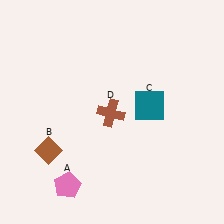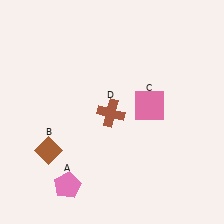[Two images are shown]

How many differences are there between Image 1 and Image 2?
There is 1 difference between the two images.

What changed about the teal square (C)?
In Image 1, C is teal. In Image 2, it changed to pink.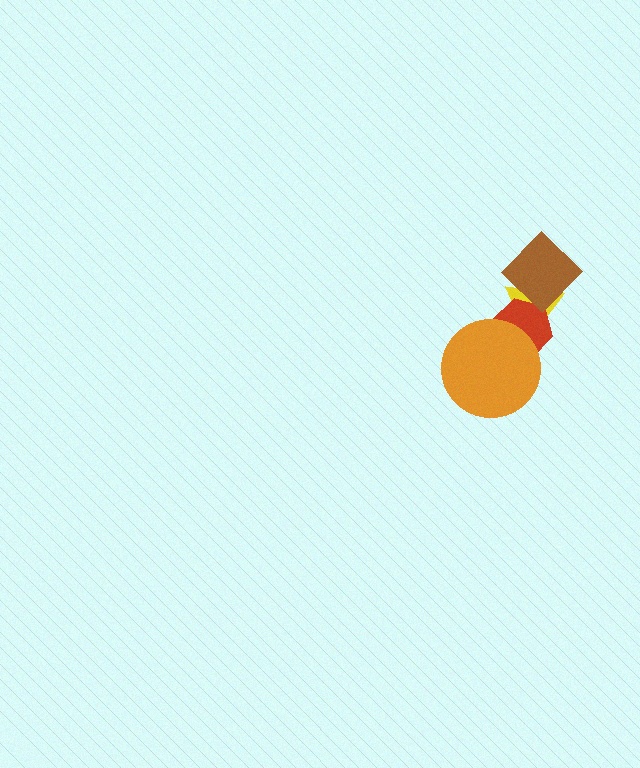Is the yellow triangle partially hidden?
Yes, it is partially covered by another shape.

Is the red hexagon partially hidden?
Yes, it is partially covered by another shape.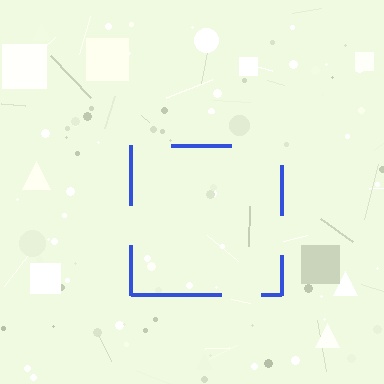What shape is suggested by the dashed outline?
The dashed outline suggests a square.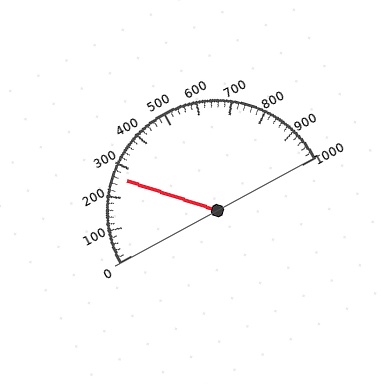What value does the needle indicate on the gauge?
The needle indicates approximately 260.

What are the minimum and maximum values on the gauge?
The gauge ranges from 0 to 1000.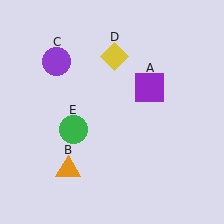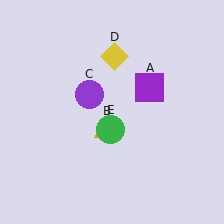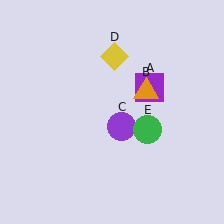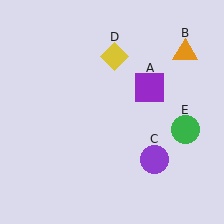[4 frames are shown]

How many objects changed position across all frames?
3 objects changed position: orange triangle (object B), purple circle (object C), green circle (object E).